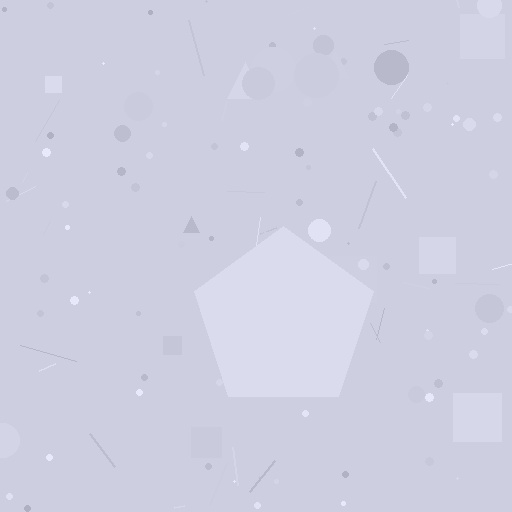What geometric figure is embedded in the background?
A pentagon is embedded in the background.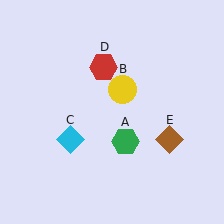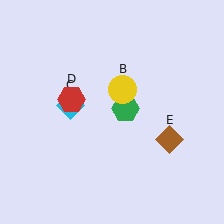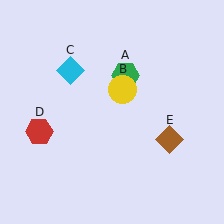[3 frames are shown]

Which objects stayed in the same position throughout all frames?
Yellow circle (object B) and brown diamond (object E) remained stationary.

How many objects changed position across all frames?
3 objects changed position: green hexagon (object A), cyan diamond (object C), red hexagon (object D).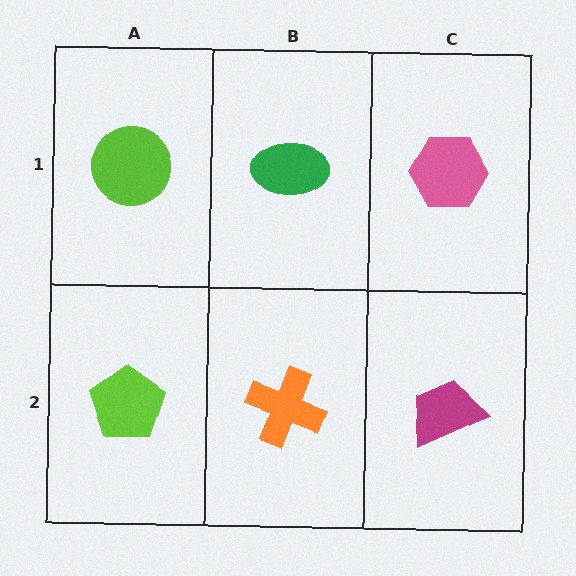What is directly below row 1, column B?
An orange cross.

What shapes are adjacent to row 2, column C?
A pink hexagon (row 1, column C), an orange cross (row 2, column B).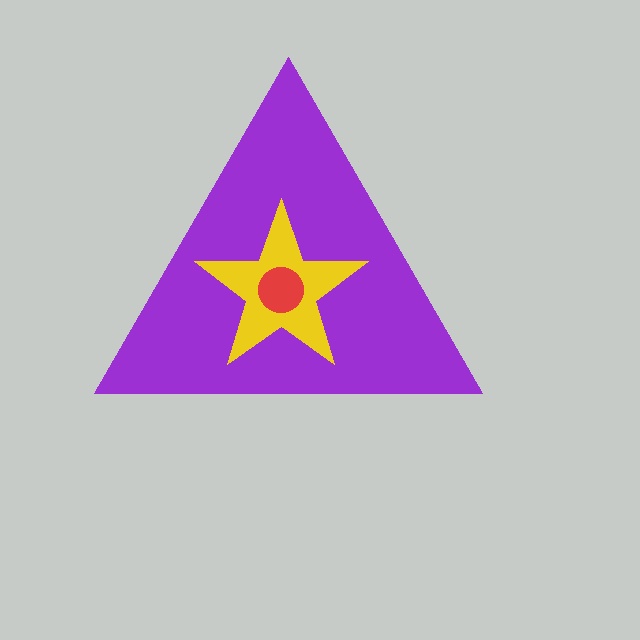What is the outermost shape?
The purple triangle.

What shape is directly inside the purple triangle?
The yellow star.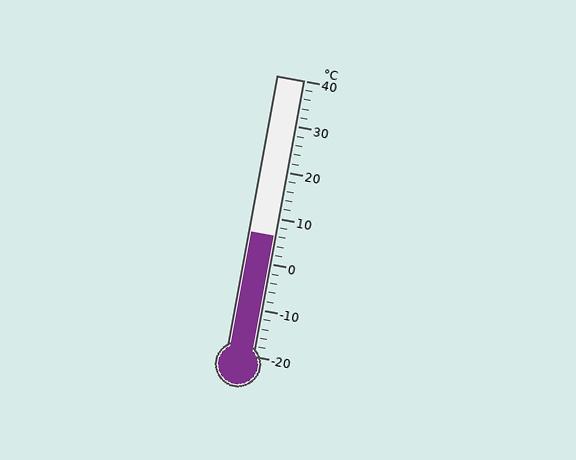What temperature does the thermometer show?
The thermometer shows approximately 6°C.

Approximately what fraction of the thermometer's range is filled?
The thermometer is filled to approximately 45% of its range.